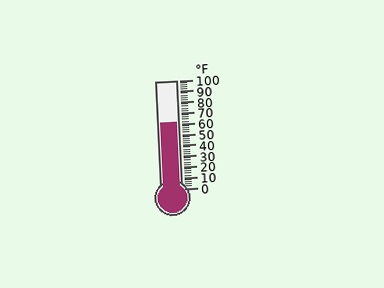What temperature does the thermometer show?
The thermometer shows approximately 62°F.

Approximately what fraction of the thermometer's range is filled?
The thermometer is filled to approximately 60% of its range.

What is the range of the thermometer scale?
The thermometer scale ranges from 0°F to 100°F.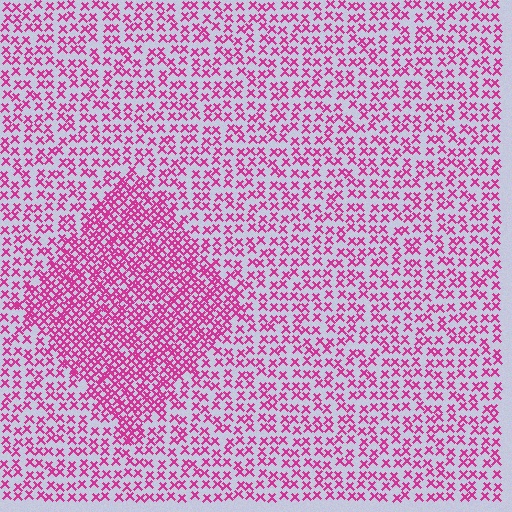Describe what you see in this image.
The image contains small magenta elements arranged at two different densities. A diamond-shaped region is visible where the elements are more densely packed than the surrounding area.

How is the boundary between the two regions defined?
The boundary is defined by a change in element density (approximately 2.0x ratio). All elements are the same color, size, and shape.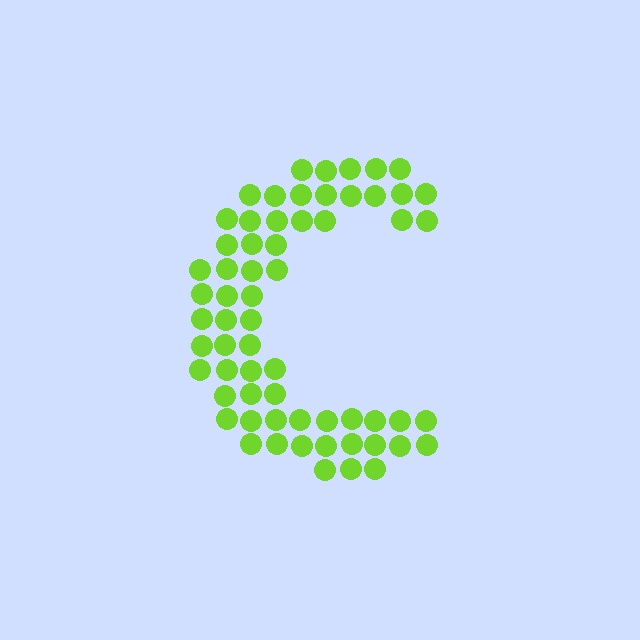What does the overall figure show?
The overall figure shows the letter C.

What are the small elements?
The small elements are circles.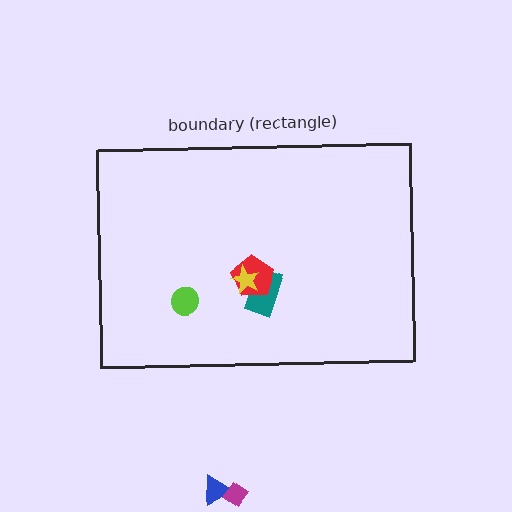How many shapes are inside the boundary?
4 inside, 2 outside.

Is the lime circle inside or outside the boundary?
Inside.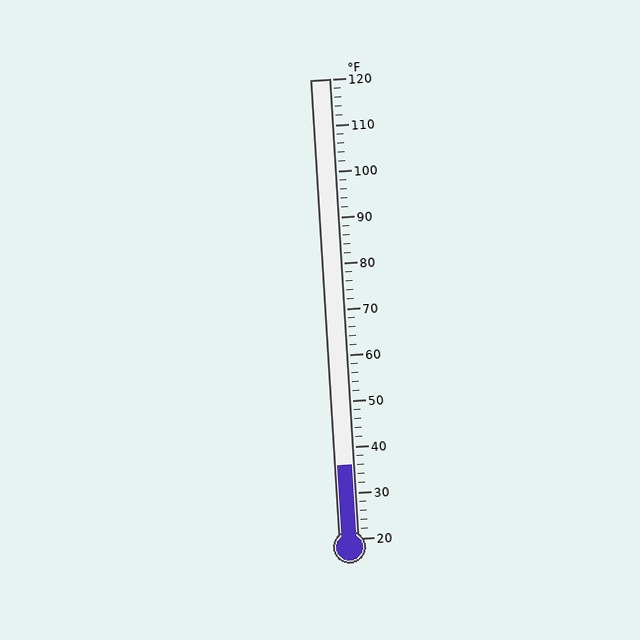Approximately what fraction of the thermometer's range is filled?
The thermometer is filled to approximately 15% of its range.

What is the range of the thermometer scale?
The thermometer scale ranges from 20°F to 120°F.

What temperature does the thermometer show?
The thermometer shows approximately 36°F.